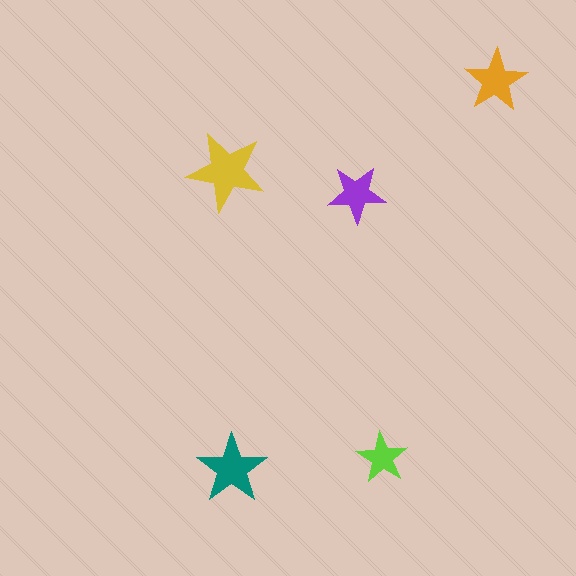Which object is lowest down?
The teal star is bottommost.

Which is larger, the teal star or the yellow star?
The yellow one.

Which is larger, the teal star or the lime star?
The teal one.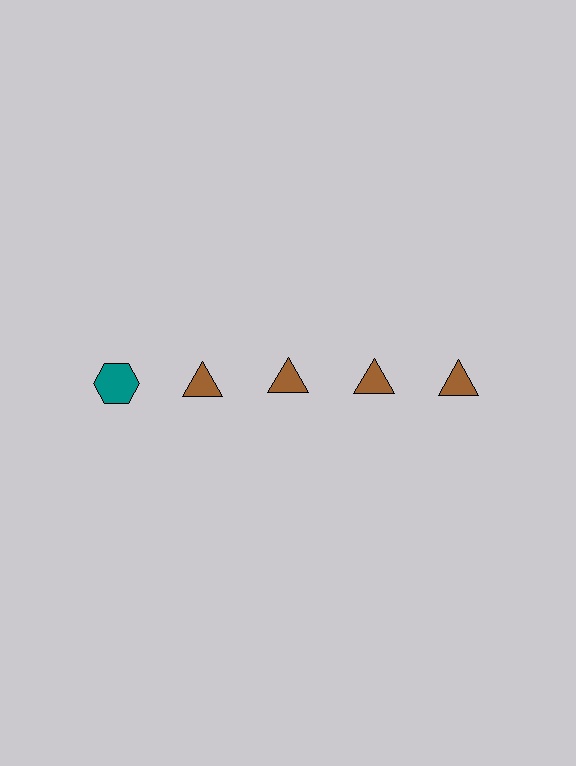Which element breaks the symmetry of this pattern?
The teal hexagon in the top row, leftmost column breaks the symmetry. All other shapes are brown triangles.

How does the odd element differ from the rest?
It differs in both color (teal instead of brown) and shape (hexagon instead of triangle).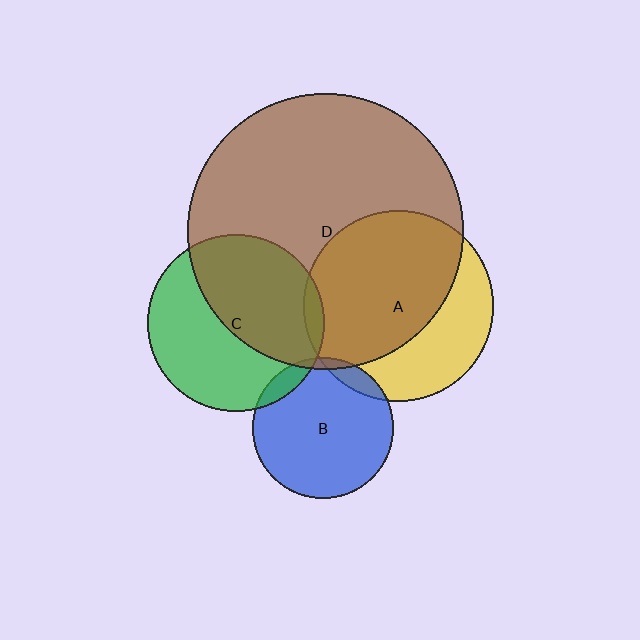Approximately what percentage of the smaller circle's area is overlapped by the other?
Approximately 5%.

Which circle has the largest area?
Circle D (brown).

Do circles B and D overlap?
Yes.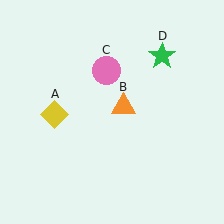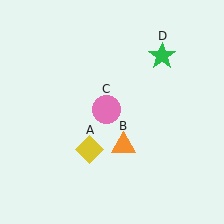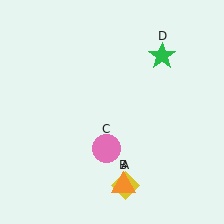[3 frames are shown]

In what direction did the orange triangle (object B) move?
The orange triangle (object B) moved down.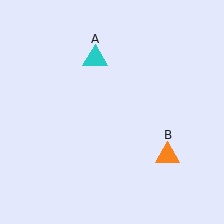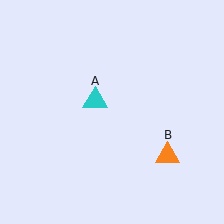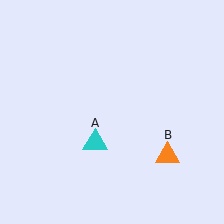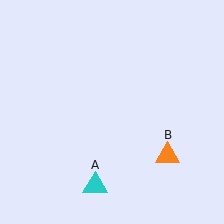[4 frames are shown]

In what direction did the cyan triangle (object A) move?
The cyan triangle (object A) moved down.